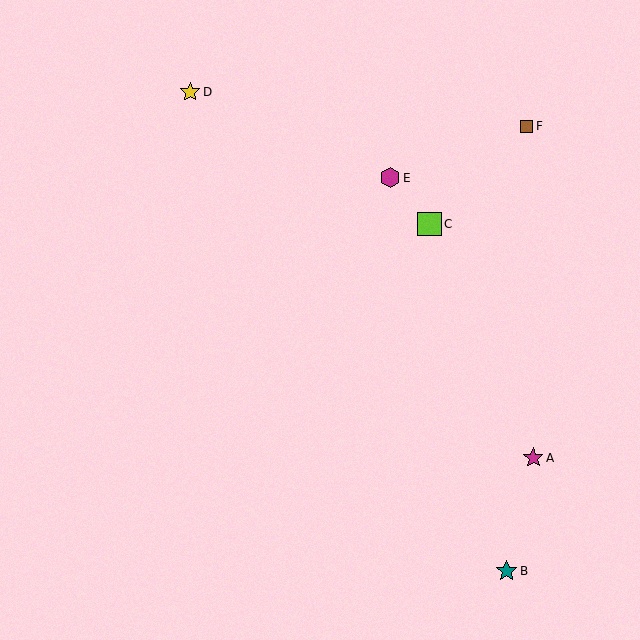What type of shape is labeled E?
Shape E is a magenta hexagon.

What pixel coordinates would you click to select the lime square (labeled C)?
Click at (429, 224) to select the lime square C.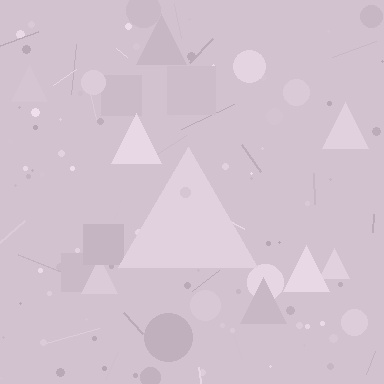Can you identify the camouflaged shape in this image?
The camouflaged shape is a triangle.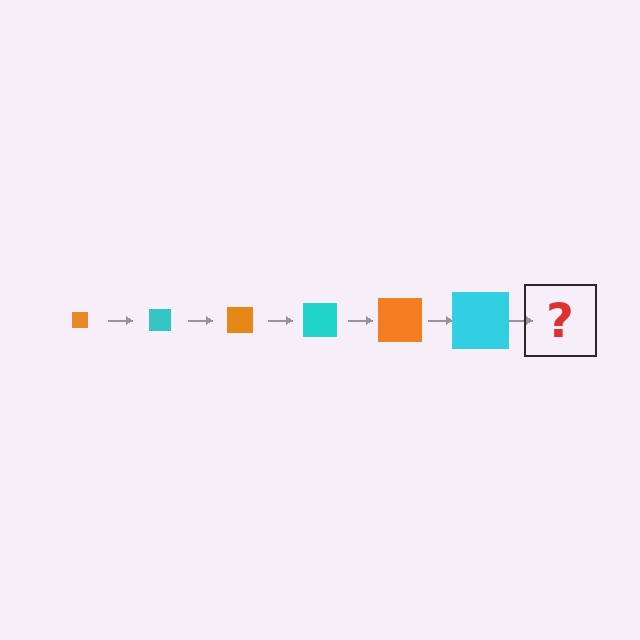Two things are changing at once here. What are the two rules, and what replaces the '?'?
The two rules are that the square grows larger each step and the color cycles through orange and cyan. The '?' should be an orange square, larger than the previous one.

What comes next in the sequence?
The next element should be an orange square, larger than the previous one.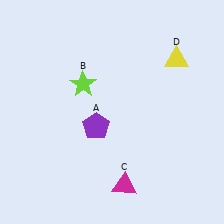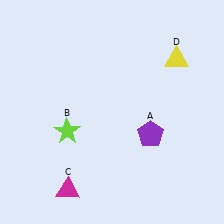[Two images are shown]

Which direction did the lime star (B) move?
The lime star (B) moved down.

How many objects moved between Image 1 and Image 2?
3 objects moved between the two images.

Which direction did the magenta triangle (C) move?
The magenta triangle (C) moved left.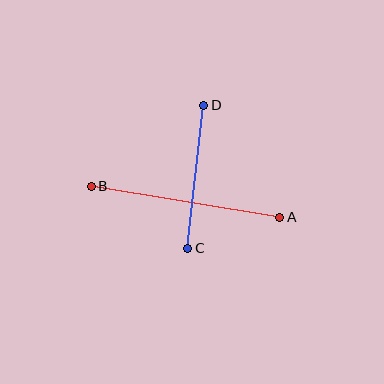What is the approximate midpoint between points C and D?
The midpoint is at approximately (196, 177) pixels.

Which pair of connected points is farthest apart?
Points A and B are farthest apart.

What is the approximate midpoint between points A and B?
The midpoint is at approximately (186, 202) pixels.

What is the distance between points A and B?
The distance is approximately 191 pixels.